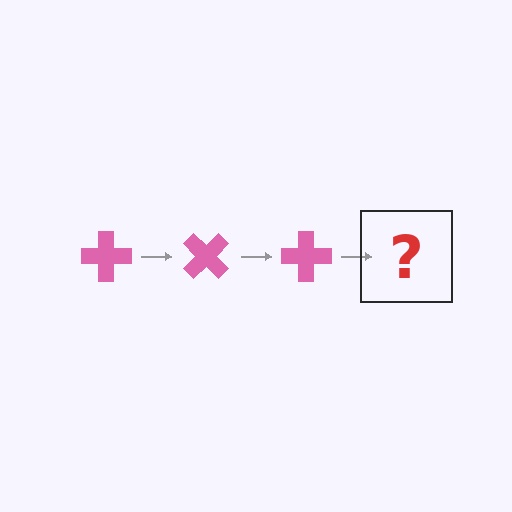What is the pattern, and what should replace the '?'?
The pattern is that the cross rotates 45 degrees each step. The '?' should be a pink cross rotated 135 degrees.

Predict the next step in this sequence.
The next step is a pink cross rotated 135 degrees.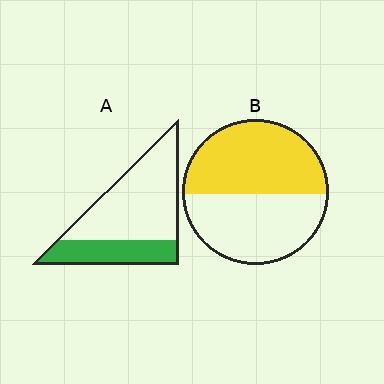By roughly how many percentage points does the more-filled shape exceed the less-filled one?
By roughly 20 percentage points (B over A).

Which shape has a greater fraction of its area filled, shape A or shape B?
Shape B.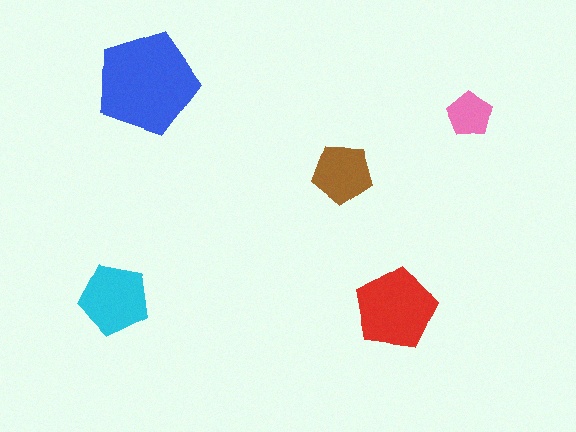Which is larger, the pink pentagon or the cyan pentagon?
The cyan one.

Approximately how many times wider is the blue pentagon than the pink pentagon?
About 2.5 times wider.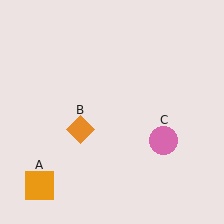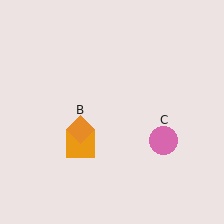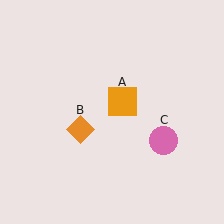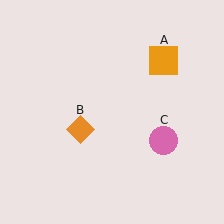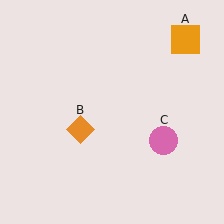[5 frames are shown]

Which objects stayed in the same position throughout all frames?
Orange diamond (object B) and pink circle (object C) remained stationary.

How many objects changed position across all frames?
1 object changed position: orange square (object A).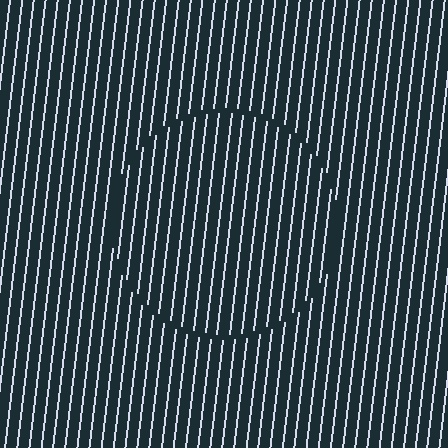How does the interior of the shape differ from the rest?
The interior of the shape contains the same grating, shifted by half a period — the contour is defined by the phase discontinuity where line-ends from the inner and outer gratings abut.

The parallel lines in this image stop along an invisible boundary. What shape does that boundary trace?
An illusory circle. The interior of the shape contains the same grating, shifted by half a period — the contour is defined by the phase discontinuity where line-ends from the inner and outer gratings abut.